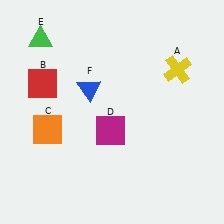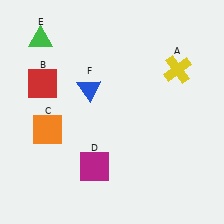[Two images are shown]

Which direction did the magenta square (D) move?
The magenta square (D) moved down.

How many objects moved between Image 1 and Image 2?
1 object moved between the two images.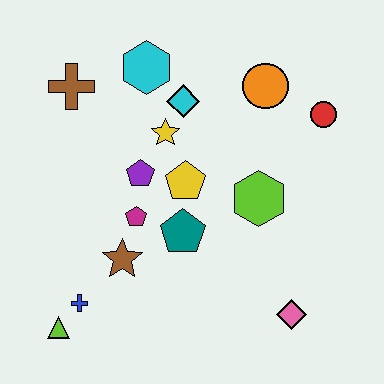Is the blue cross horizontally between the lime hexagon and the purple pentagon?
No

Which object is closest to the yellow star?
The cyan diamond is closest to the yellow star.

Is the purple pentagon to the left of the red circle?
Yes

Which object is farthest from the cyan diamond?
The lime triangle is farthest from the cyan diamond.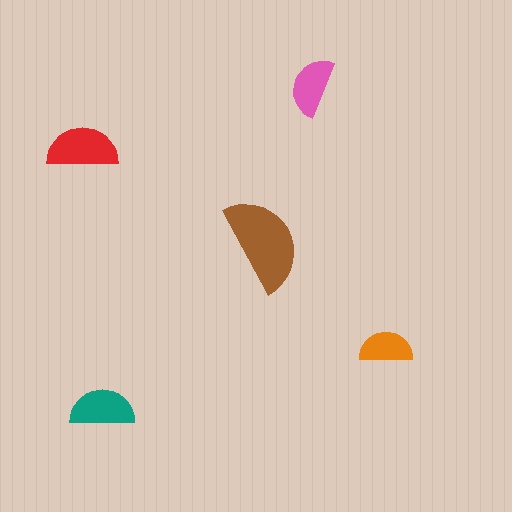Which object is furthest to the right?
The orange semicircle is rightmost.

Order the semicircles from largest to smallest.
the brown one, the red one, the teal one, the pink one, the orange one.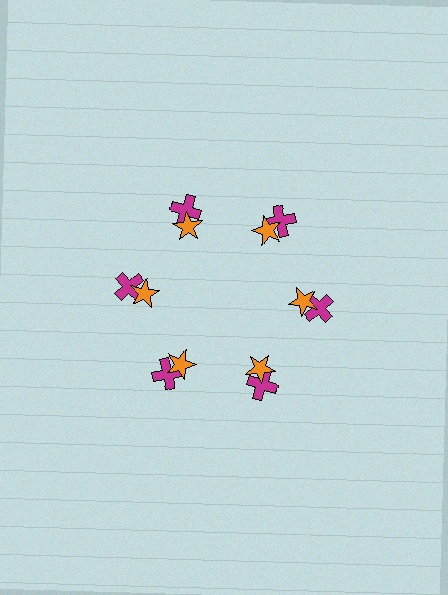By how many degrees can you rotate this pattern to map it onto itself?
The pattern maps onto itself every 60 degrees of rotation.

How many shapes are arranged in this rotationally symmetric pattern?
There are 12 shapes, arranged in 6 groups of 2.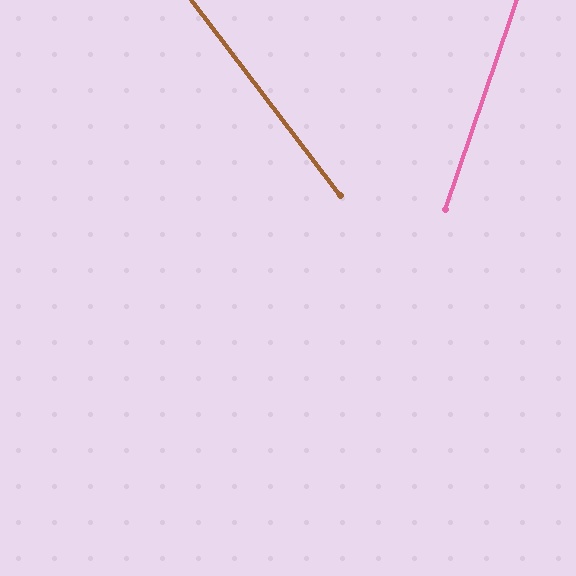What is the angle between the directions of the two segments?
Approximately 56 degrees.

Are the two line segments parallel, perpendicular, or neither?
Neither parallel nor perpendicular — they differ by about 56°.